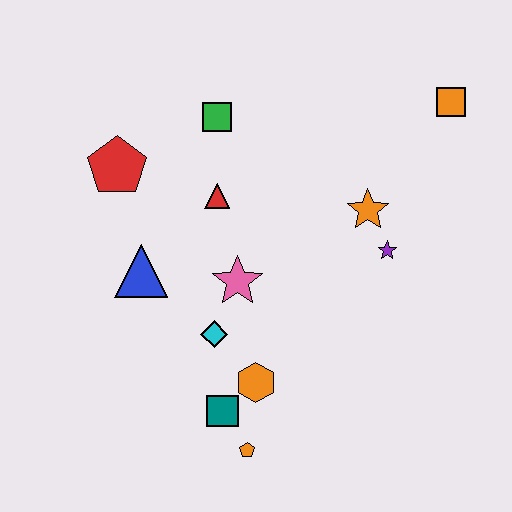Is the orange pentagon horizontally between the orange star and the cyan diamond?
Yes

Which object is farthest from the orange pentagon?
The orange square is farthest from the orange pentagon.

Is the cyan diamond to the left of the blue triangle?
No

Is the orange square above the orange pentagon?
Yes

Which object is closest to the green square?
The red triangle is closest to the green square.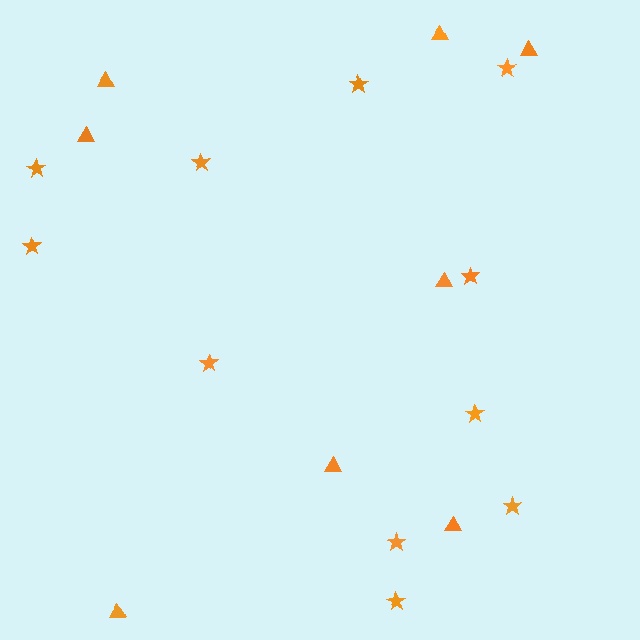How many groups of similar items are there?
There are 2 groups: one group of stars (11) and one group of triangles (8).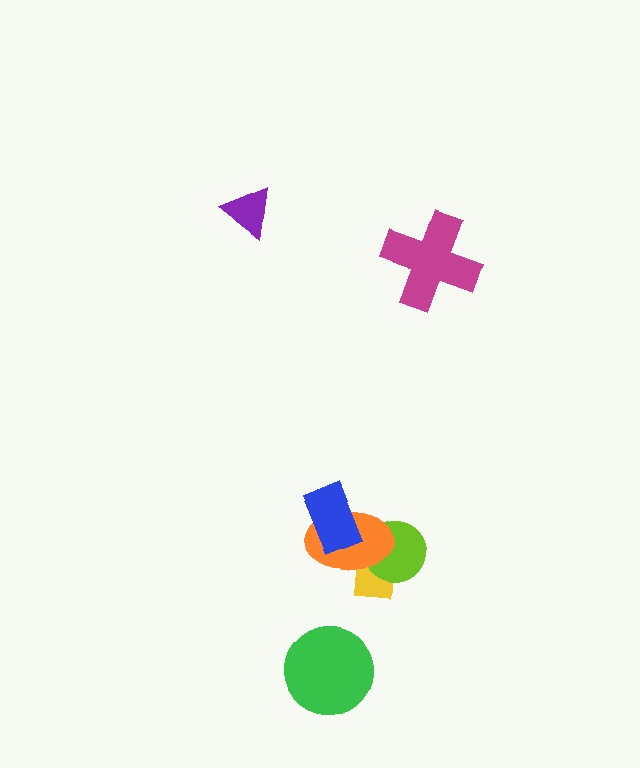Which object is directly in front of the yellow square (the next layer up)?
The lime circle is directly in front of the yellow square.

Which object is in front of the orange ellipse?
The blue rectangle is in front of the orange ellipse.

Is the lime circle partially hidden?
Yes, it is partially covered by another shape.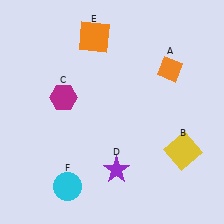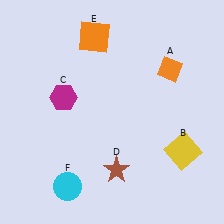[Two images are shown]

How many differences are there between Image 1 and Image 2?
There is 1 difference between the two images.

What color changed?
The star (D) changed from purple in Image 1 to brown in Image 2.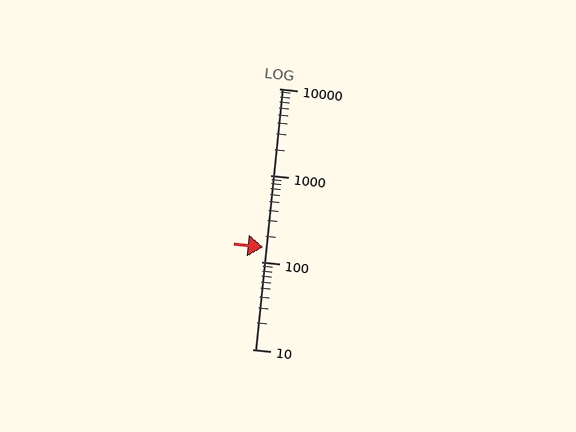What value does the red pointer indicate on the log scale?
The pointer indicates approximately 150.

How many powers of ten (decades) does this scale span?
The scale spans 3 decades, from 10 to 10000.